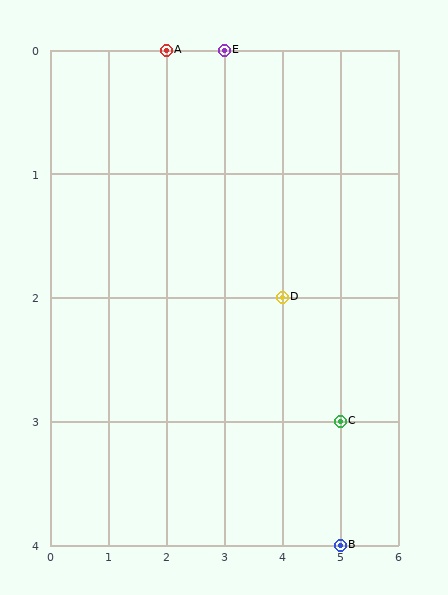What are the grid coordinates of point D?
Point D is at grid coordinates (4, 2).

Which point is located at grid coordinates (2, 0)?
Point A is at (2, 0).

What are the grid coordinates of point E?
Point E is at grid coordinates (3, 0).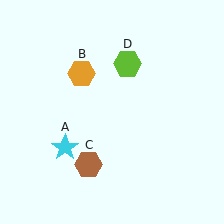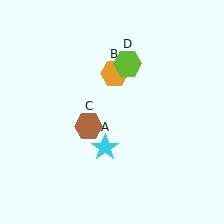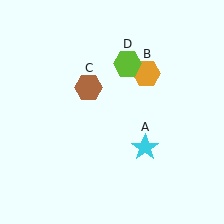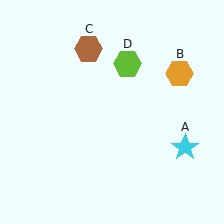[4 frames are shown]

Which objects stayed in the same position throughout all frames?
Lime hexagon (object D) remained stationary.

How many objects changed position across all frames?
3 objects changed position: cyan star (object A), orange hexagon (object B), brown hexagon (object C).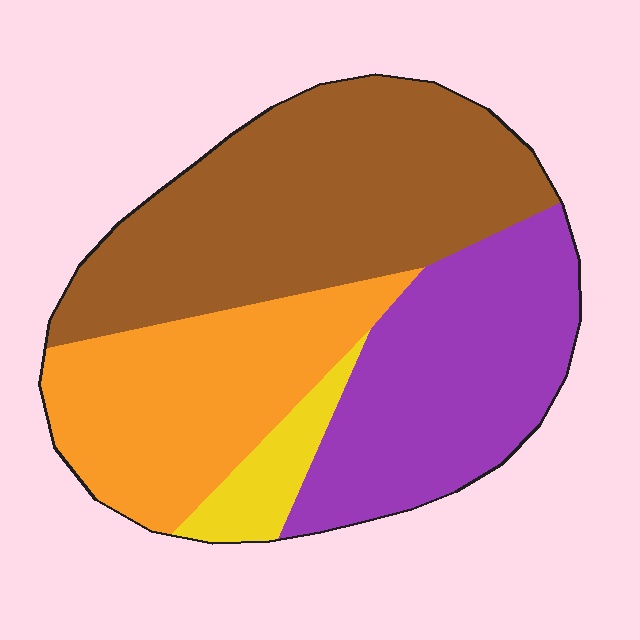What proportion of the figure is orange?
Orange takes up about one quarter (1/4) of the figure.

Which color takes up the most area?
Brown, at roughly 40%.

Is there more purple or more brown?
Brown.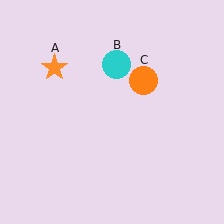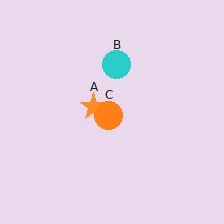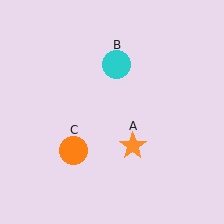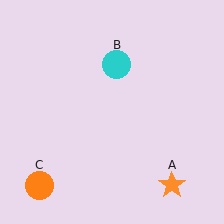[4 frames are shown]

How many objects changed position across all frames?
2 objects changed position: orange star (object A), orange circle (object C).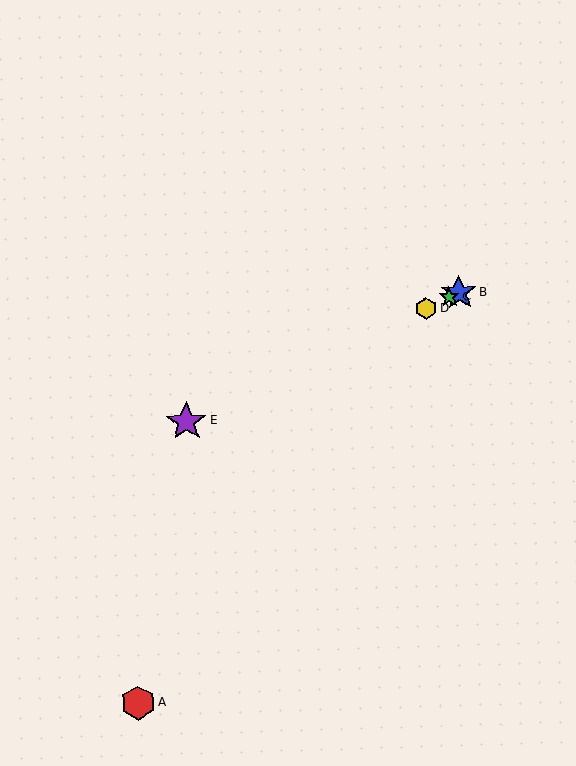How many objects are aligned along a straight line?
4 objects (B, C, D, E) are aligned along a straight line.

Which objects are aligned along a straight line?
Objects B, C, D, E are aligned along a straight line.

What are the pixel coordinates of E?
Object E is at (186, 422).